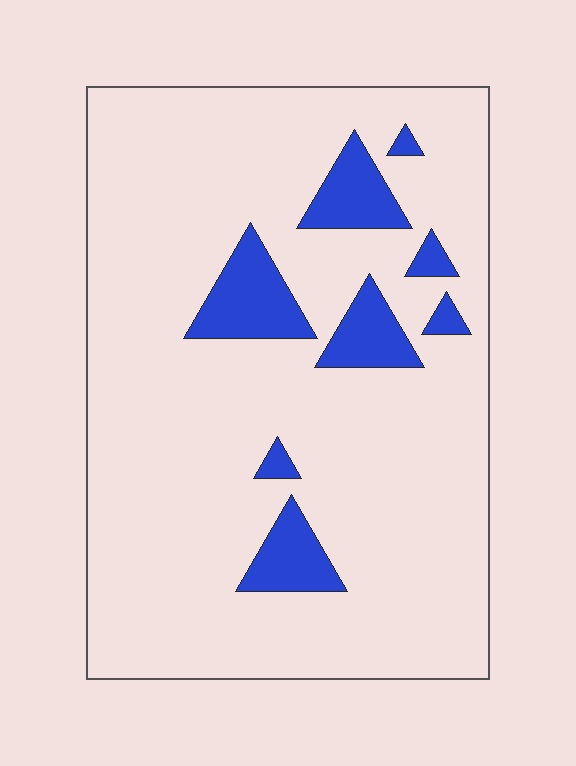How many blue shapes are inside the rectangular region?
8.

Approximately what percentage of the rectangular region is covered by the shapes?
Approximately 10%.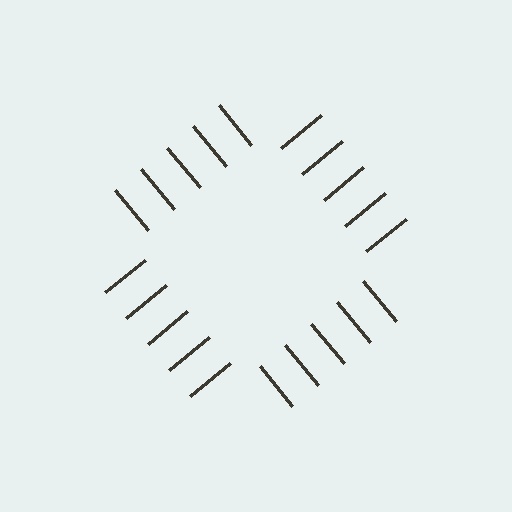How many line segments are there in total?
20 — 5 along each of the 4 edges.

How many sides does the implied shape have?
4 sides — the line-ends trace a square.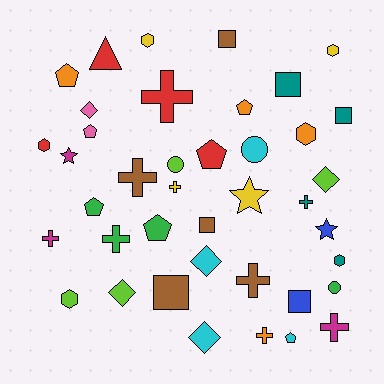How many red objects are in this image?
There are 4 red objects.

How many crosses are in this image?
There are 9 crosses.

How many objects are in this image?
There are 40 objects.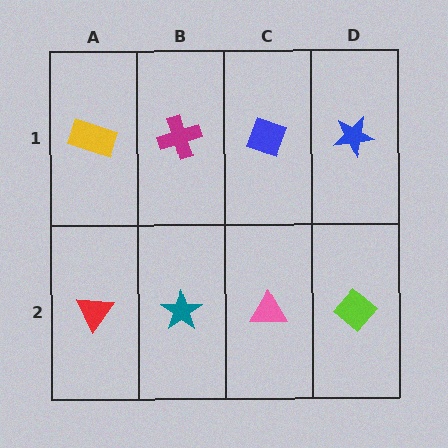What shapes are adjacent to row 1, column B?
A teal star (row 2, column B), a yellow rectangle (row 1, column A), a blue diamond (row 1, column C).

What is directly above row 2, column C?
A blue diamond.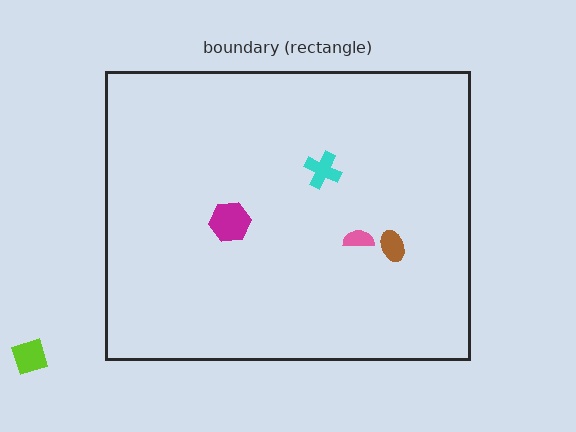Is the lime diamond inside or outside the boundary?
Outside.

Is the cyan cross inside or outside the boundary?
Inside.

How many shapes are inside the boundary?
4 inside, 1 outside.